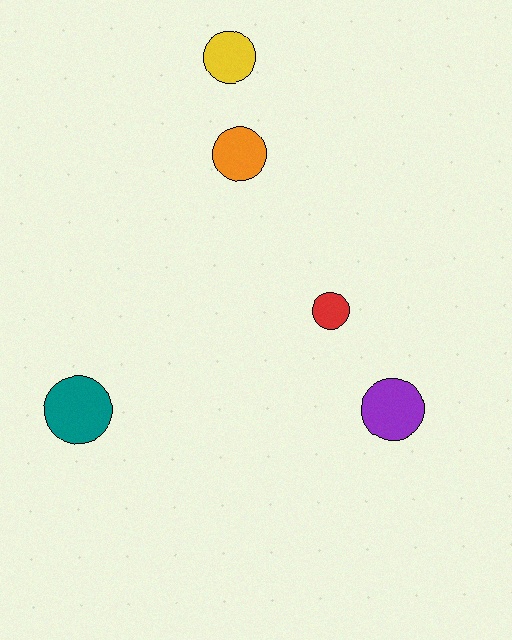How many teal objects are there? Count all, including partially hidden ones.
There is 1 teal object.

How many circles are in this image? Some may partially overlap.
There are 5 circles.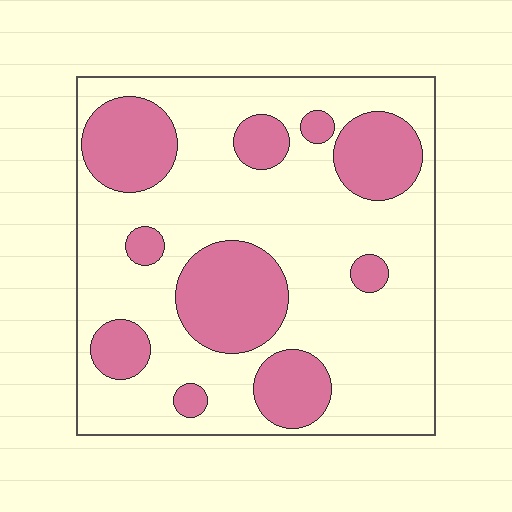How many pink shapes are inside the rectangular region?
10.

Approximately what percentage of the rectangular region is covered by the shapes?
Approximately 30%.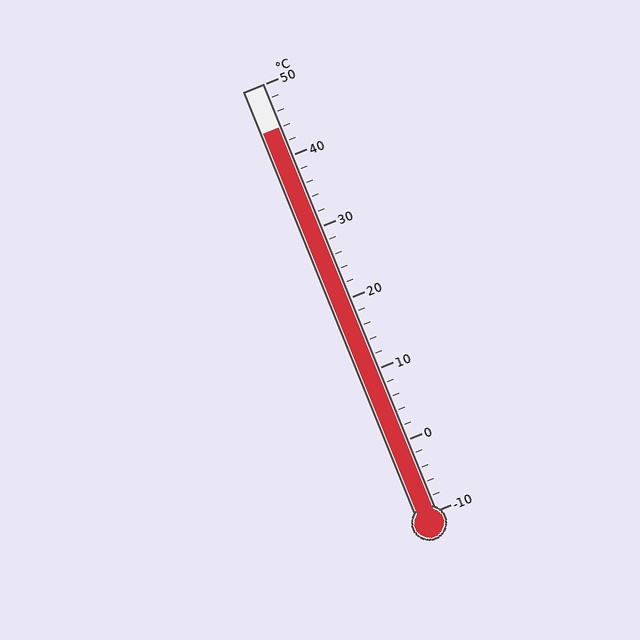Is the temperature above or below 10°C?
The temperature is above 10°C.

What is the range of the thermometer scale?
The thermometer scale ranges from -10°C to 50°C.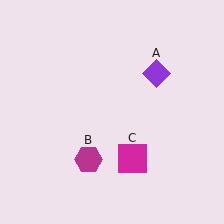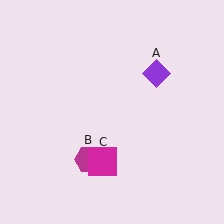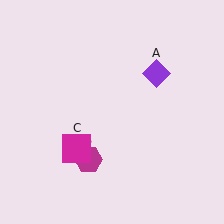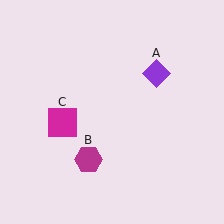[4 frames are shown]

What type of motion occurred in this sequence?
The magenta square (object C) rotated clockwise around the center of the scene.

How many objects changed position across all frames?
1 object changed position: magenta square (object C).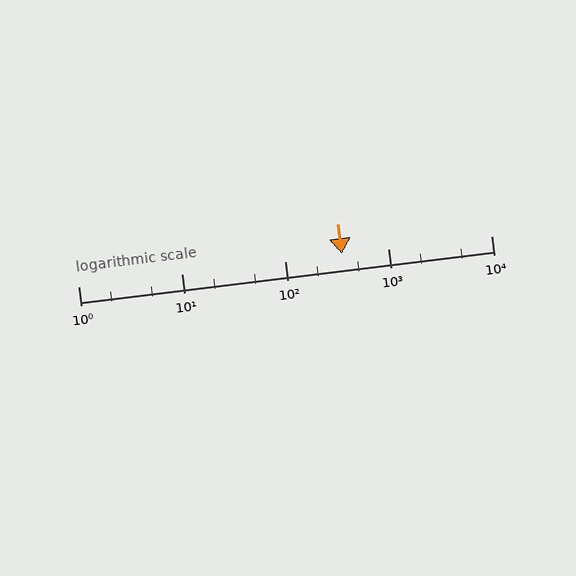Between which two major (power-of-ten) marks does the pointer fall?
The pointer is between 100 and 1000.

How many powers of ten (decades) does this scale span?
The scale spans 4 decades, from 1 to 10000.